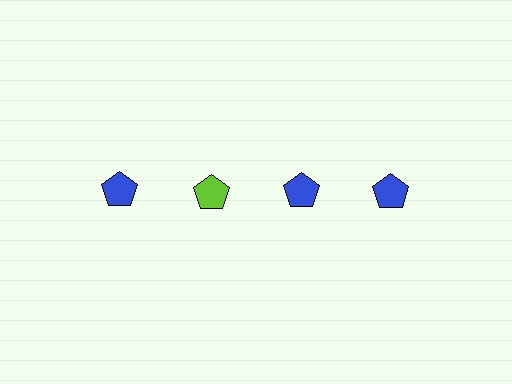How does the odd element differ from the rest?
It has a different color: lime instead of blue.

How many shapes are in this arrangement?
There are 4 shapes arranged in a grid pattern.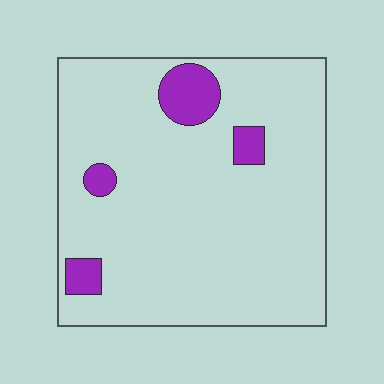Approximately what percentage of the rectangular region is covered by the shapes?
Approximately 10%.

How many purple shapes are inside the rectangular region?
4.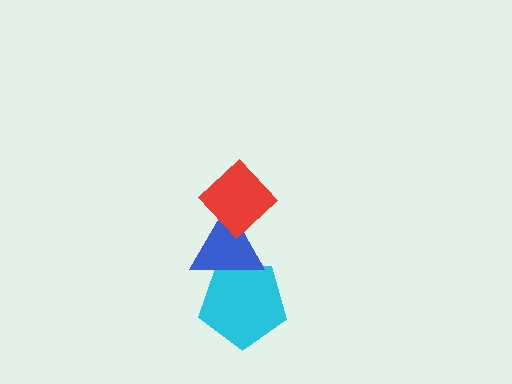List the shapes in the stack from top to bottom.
From top to bottom: the red diamond, the blue triangle, the cyan pentagon.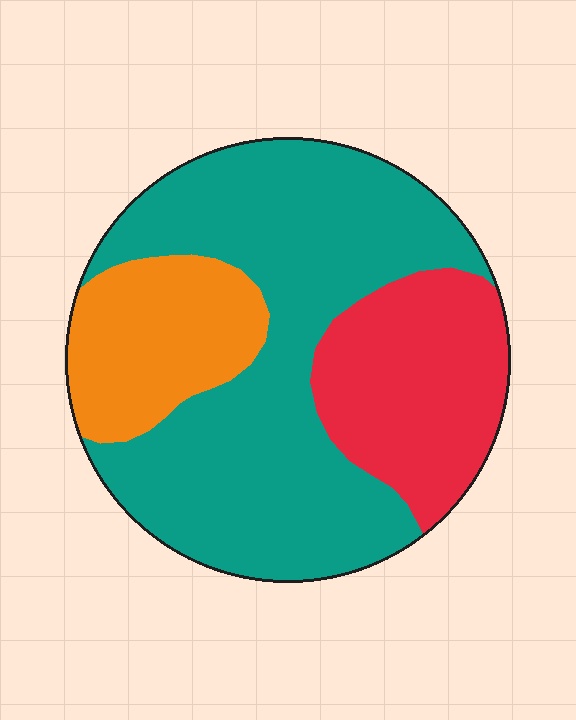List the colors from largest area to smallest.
From largest to smallest: teal, red, orange.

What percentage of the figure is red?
Red takes up about one quarter (1/4) of the figure.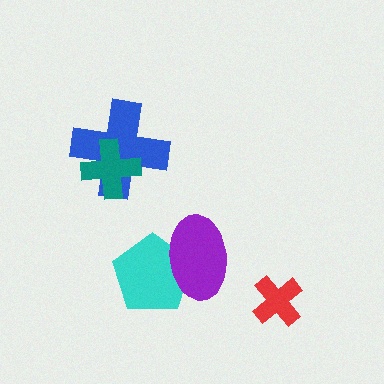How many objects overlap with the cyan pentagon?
1 object overlaps with the cyan pentagon.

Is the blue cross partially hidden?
Yes, it is partially covered by another shape.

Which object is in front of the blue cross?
The teal cross is in front of the blue cross.